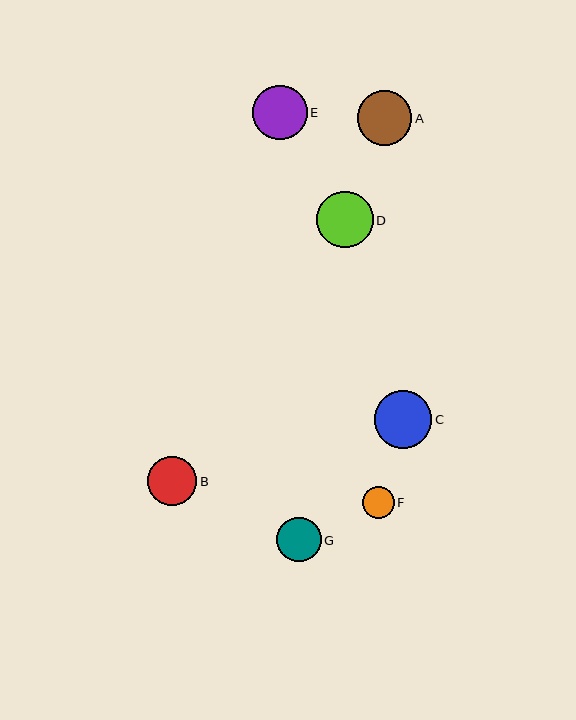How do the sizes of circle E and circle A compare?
Circle E and circle A are approximately the same size.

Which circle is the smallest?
Circle F is the smallest with a size of approximately 32 pixels.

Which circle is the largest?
Circle C is the largest with a size of approximately 58 pixels.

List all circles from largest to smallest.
From largest to smallest: C, D, E, A, B, G, F.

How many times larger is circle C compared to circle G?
Circle C is approximately 1.3 times the size of circle G.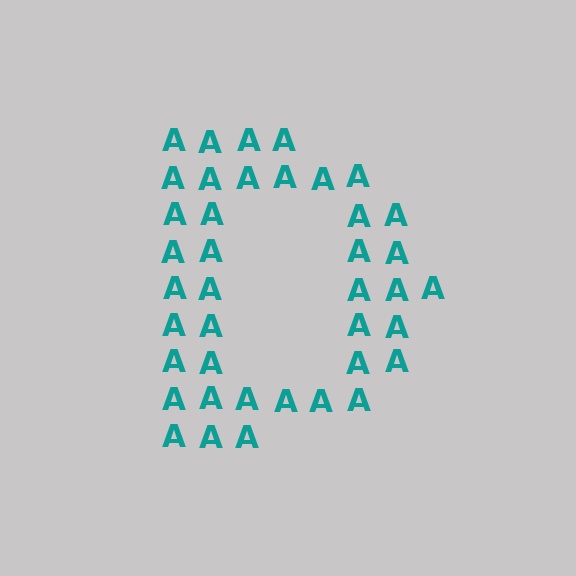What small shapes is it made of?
It is made of small letter A's.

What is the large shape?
The large shape is the letter D.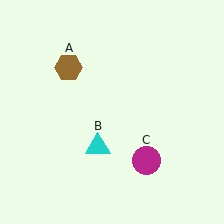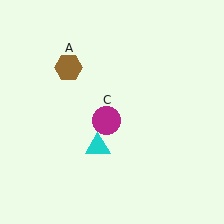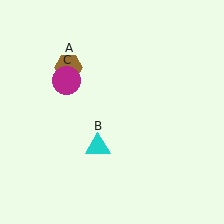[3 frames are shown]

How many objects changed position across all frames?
1 object changed position: magenta circle (object C).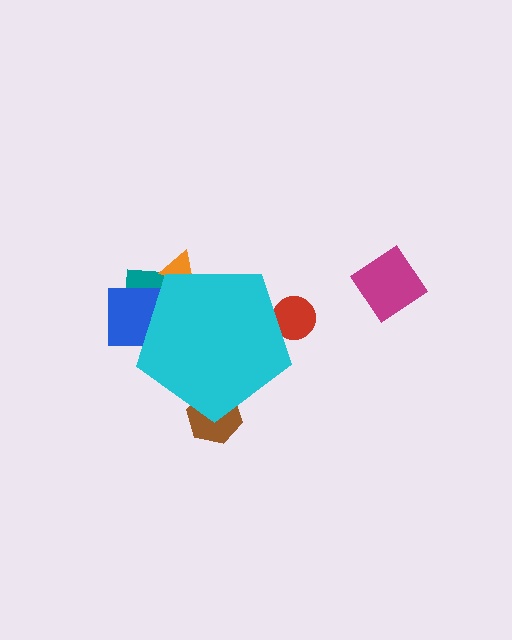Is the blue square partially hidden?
Yes, the blue square is partially hidden behind the cyan pentagon.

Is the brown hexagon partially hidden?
Yes, the brown hexagon is partially hidden behind the cyan pentagon.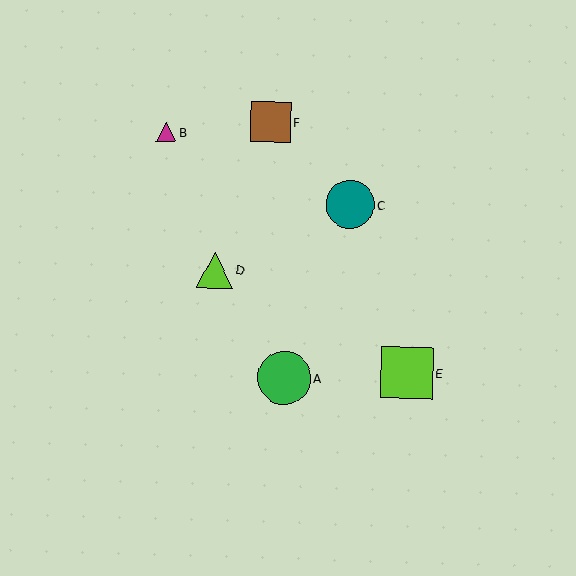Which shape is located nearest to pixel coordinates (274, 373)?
The green circle (labeled A) at (284, 378) is nearest to that location.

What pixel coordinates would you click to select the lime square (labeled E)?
Click at (407, 373) to select the lime square E.